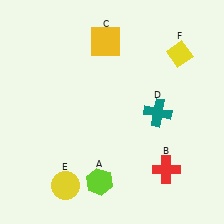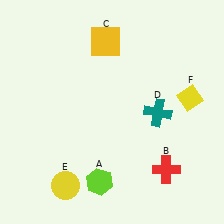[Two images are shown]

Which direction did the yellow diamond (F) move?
The yellow diamond (F) moved down.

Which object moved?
The yellow diamond (F) moved down.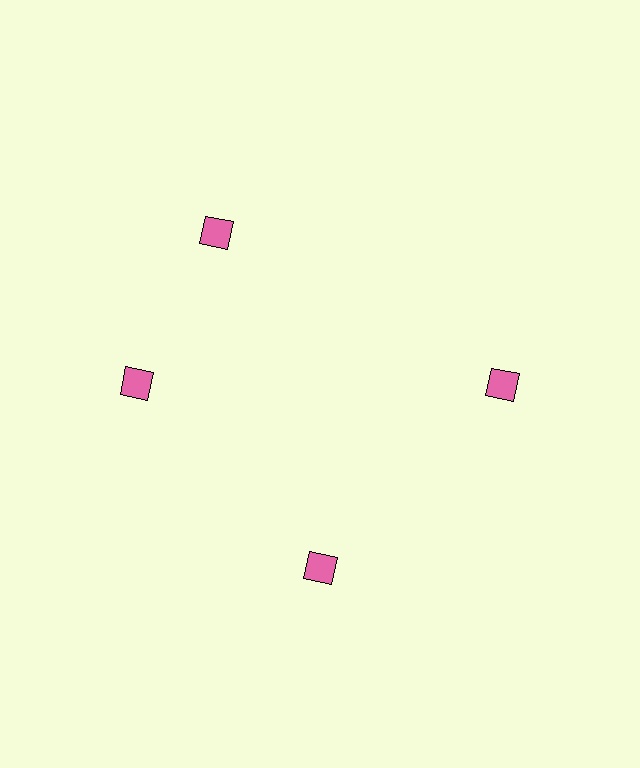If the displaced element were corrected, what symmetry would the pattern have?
It would have 4-fold rotational symmetry — the pattern would map onto itself every 90 degrees.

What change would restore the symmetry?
The symmetry would be restored by rotating it back into even spacing with its neighbors so that all 4 squares sit at equal angles and equal distance from the center.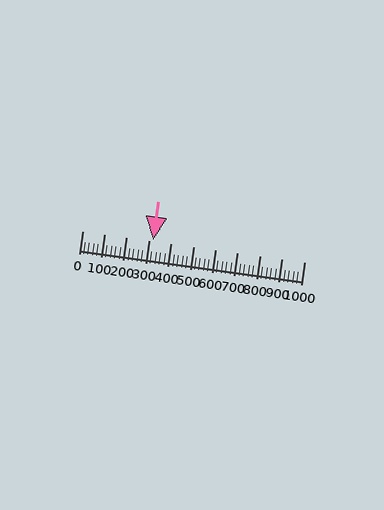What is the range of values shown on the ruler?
The ruler shows values from 0 to 1000.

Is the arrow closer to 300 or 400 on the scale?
The arrow is closer to 300.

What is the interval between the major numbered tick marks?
The major tick marks are spaced 100 units apart.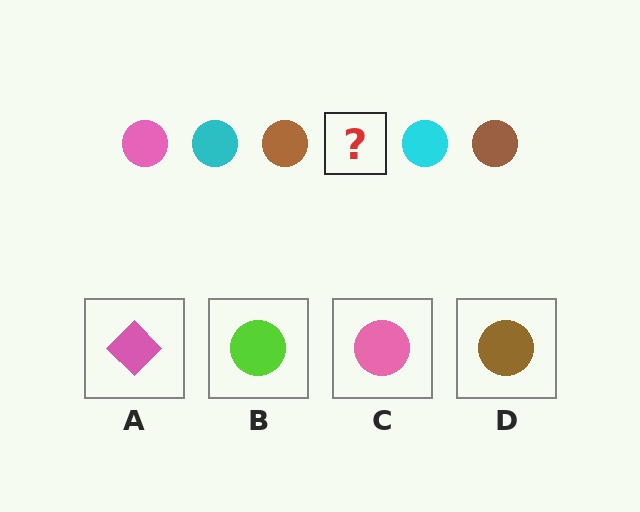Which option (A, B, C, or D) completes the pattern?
C.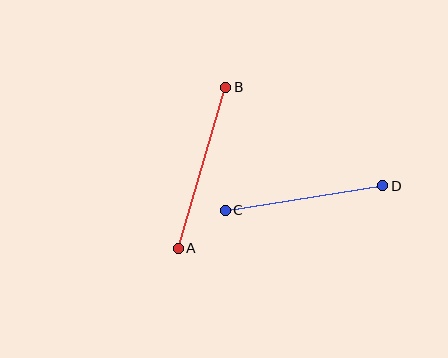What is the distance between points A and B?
The distance is approximately 168 pixels.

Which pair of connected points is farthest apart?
Points A and B are farthest apart.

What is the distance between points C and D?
The distance is approximately 160 pixels.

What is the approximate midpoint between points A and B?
The midpoint is at approximately (202, 168) pixels.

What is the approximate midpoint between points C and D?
The midpoint is at approximately (304, 198) pixels.